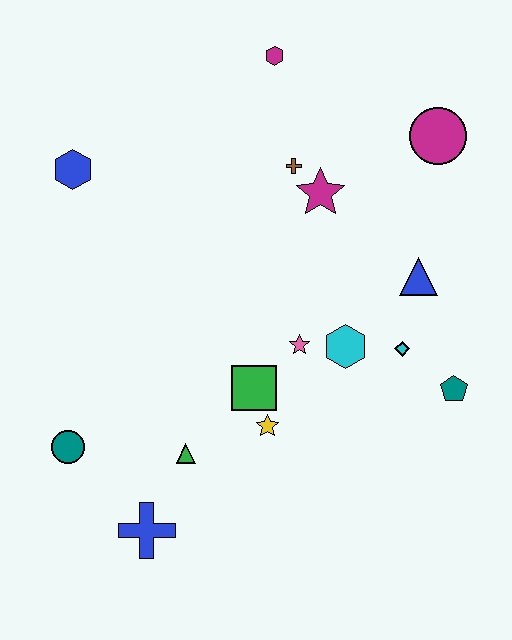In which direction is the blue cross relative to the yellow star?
The blue cross is to the left of the yellow star.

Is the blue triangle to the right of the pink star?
Yes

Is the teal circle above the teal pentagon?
No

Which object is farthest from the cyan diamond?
The blue hexagon is farthest from the cyan diamond.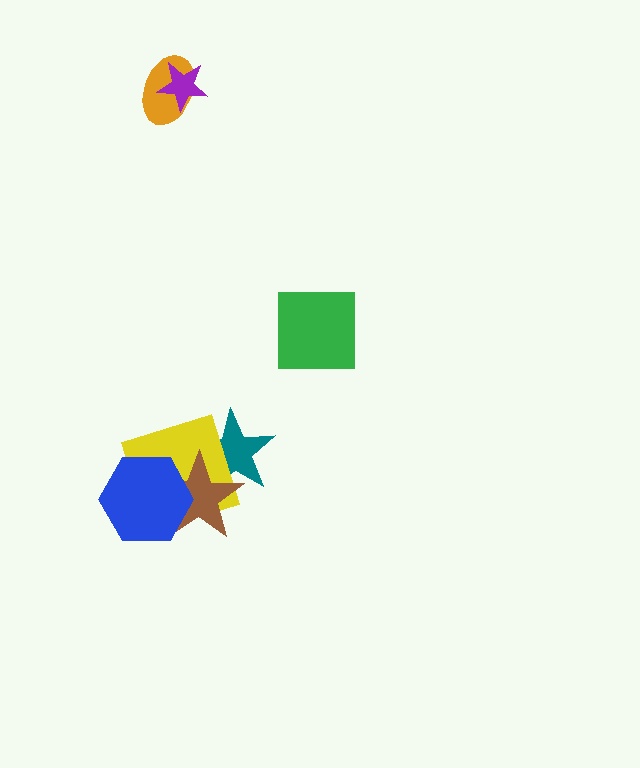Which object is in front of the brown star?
The blue hexagon is in front of the brown star.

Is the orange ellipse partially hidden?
Yes, it is partially covered by another shape.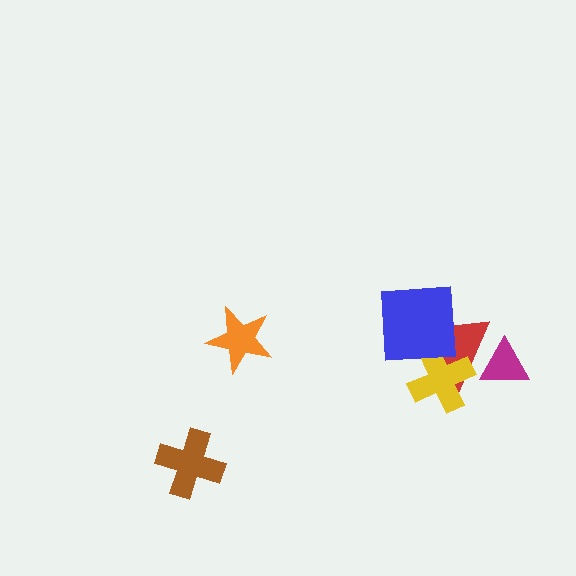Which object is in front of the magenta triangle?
The red triangle is in front of the magenta triangle.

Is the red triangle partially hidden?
Yes, it is partially covered by another shape.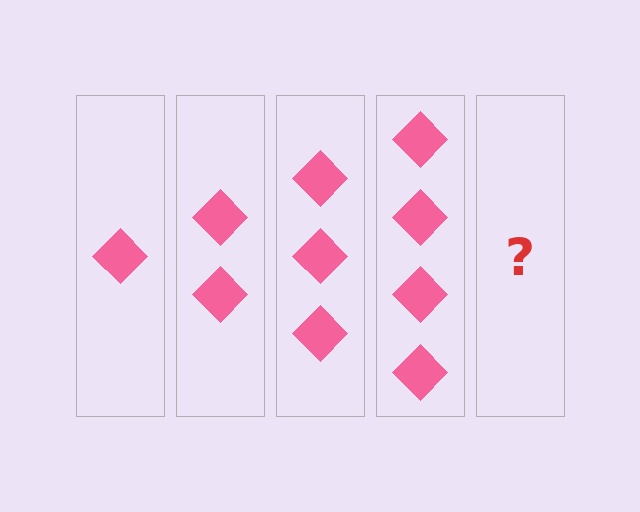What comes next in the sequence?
The next element should be 5 diamonds.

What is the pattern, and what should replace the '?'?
The pattern is that each step adds one more diamond. The '?' should be 5 diamonds.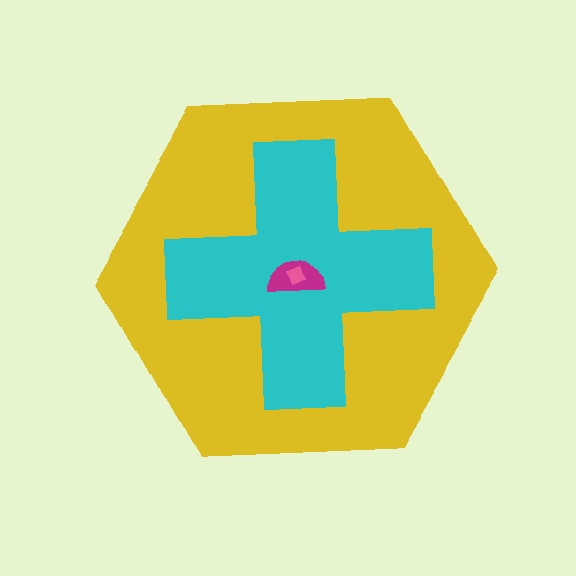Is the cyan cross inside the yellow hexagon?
Yes.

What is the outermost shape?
The yellow hexagon.